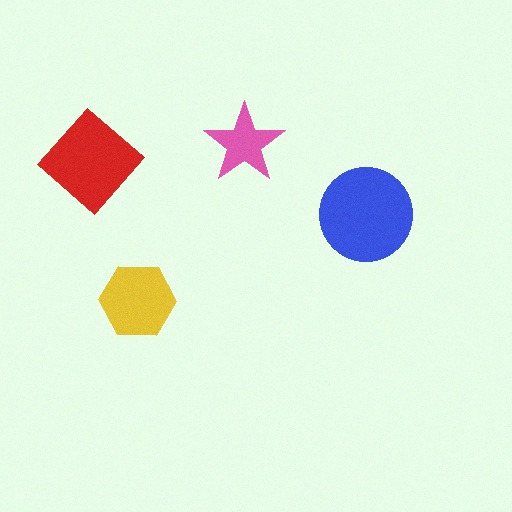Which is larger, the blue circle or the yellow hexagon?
The blue circle.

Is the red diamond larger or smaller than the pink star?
Larger.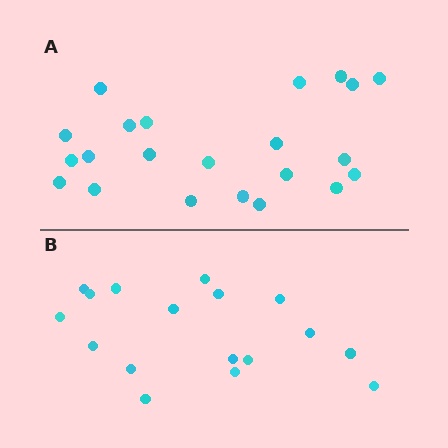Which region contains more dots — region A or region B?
Region A (the top region) has more dots.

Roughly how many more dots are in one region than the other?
Region A has about 5 more dots than region B.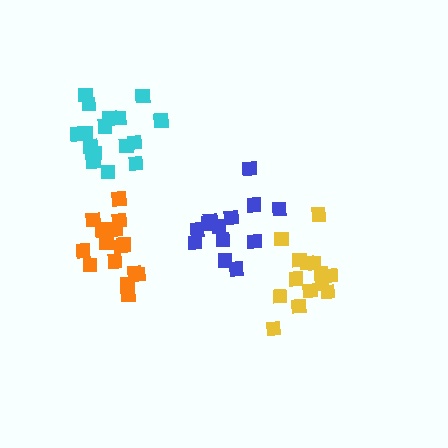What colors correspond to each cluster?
The clusters are colored: blue, cyan, yellow, orange.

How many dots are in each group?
Group 1: 13 dots, Group 2: 16 dots, Group 3: 14 dots, Group 4: 15 dots (58 total).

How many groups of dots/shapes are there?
There are 4 groups.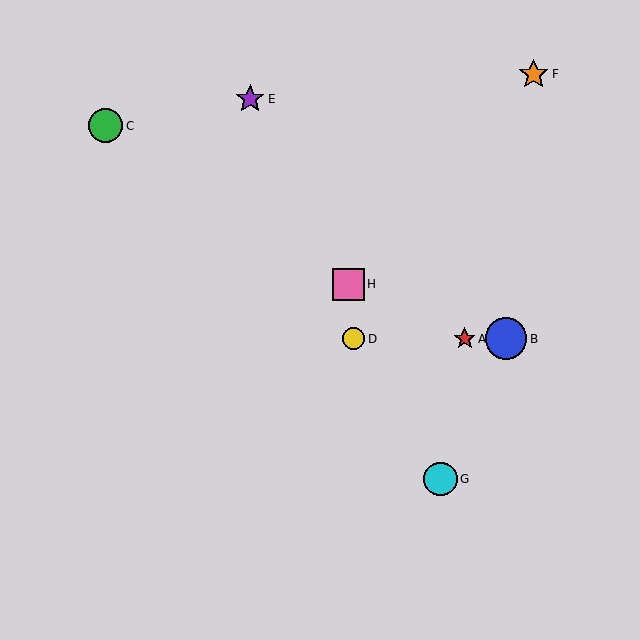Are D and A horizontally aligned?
Yes, both are at y≈339.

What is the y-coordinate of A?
Object A is at y≈339.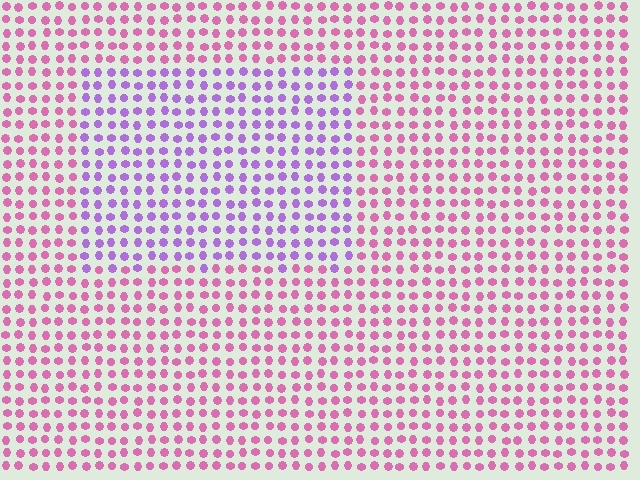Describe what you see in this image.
The image is filled with small pink elements in a uniform arrangement. A rectangle-shaped region is visible where the elements are tinted to a slightly different hue, forming a subtle color boundary.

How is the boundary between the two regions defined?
The boundary is defined purely by a slight shift in hue (about 46 degrees). Spacing, size, and orientation are identical on both sides.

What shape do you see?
I see a rectangle.